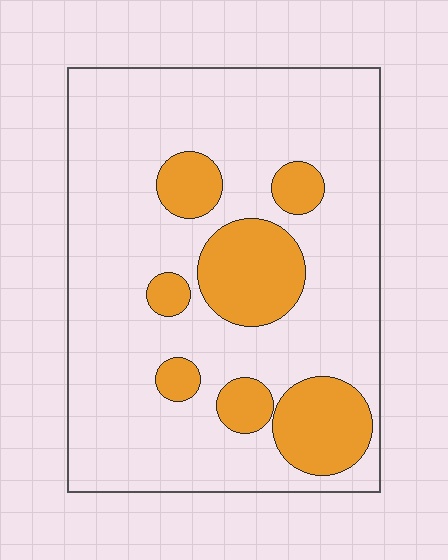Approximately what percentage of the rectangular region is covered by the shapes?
Approximately 20%.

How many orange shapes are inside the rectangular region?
7.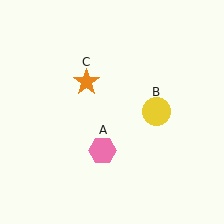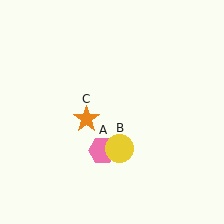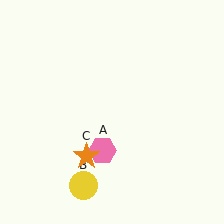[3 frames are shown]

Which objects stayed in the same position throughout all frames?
Pink hexagon (object A) remained stationary.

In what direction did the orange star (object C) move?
The orange star (object C) moved down.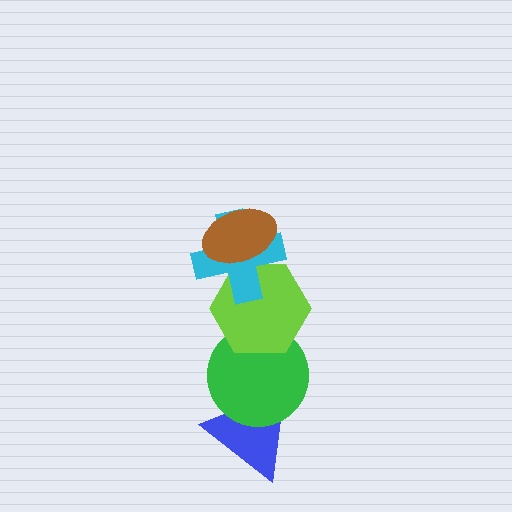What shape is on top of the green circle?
The lime hexagon is on top of the green circle.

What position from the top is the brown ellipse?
The brown ellipse is 1st from the top.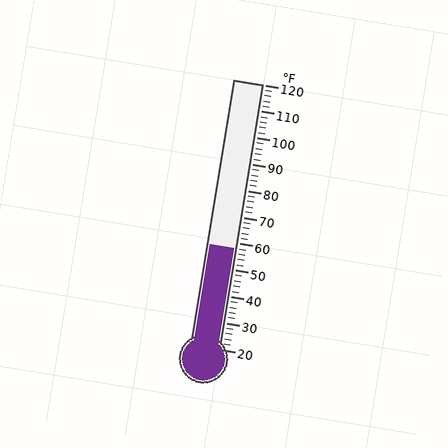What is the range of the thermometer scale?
The thermometer scale ranges from 20°F to 120°F.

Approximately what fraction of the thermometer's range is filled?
The thermometer is filled to approximately 40% of its range.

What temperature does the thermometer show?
The thermometer shows approximately 58°F.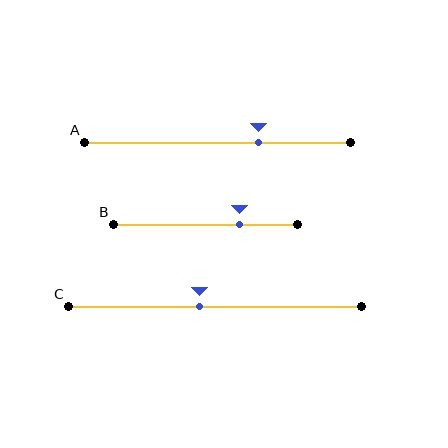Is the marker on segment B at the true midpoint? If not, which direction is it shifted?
No, the marker on segment B is shifted to the right by about 19% of the segment length.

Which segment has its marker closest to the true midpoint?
Segment C has its marker closest to the true midpoint.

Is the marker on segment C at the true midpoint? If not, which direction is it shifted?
No, the marker on segment C is shifted to the left by about 6% of the segment length.